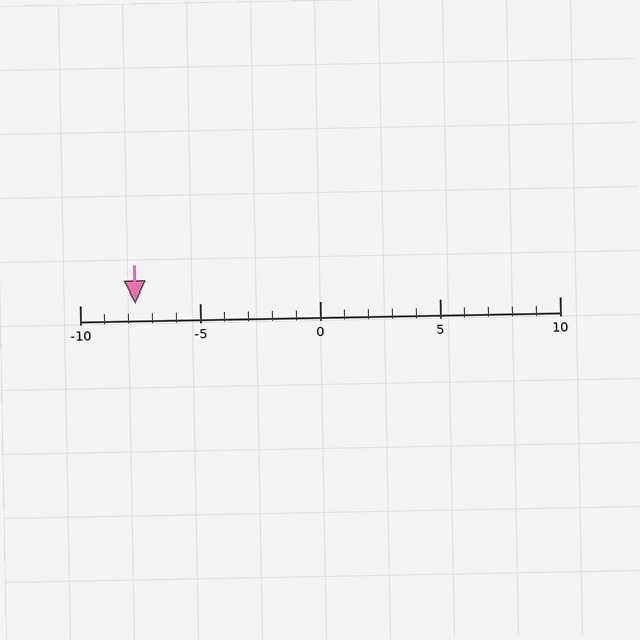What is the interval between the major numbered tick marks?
The major tick marks are spaced 5 units apart.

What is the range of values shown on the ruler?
The ruler shows values from -10 to 10.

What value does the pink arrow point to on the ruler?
The pink arrow points to approximately -8.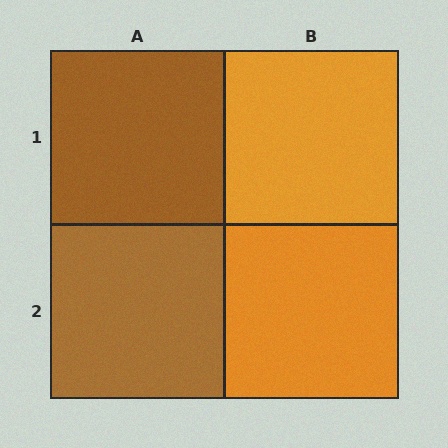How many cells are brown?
2 cells are brown.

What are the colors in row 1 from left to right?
Brown, orange.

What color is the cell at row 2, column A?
Brown.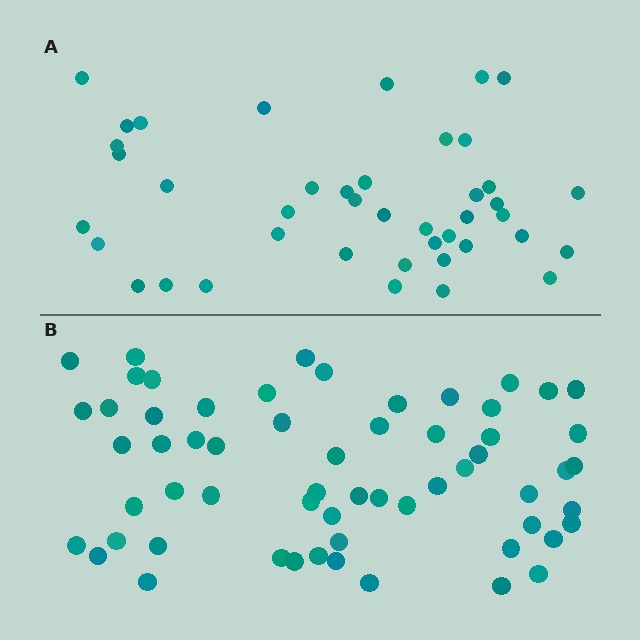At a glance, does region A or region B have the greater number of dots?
Region B (the bottom region) has more dots.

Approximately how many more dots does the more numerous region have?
Region B has approximately 20 more dots than region A.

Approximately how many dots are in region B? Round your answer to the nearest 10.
About 60 dots.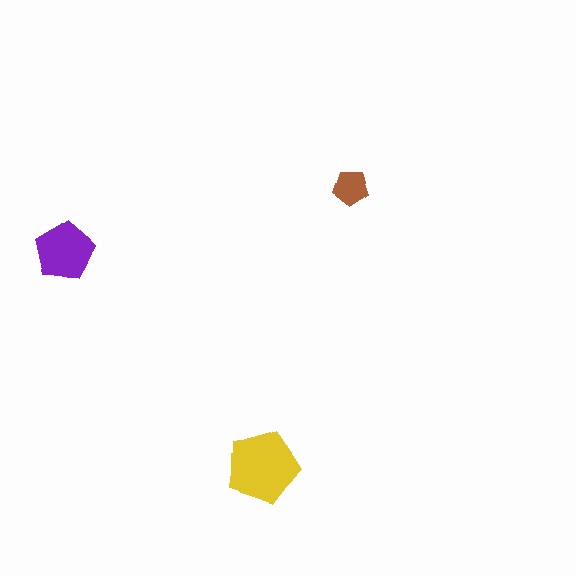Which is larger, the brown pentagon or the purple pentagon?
The purple one.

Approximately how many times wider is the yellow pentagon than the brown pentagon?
About 2 times wider.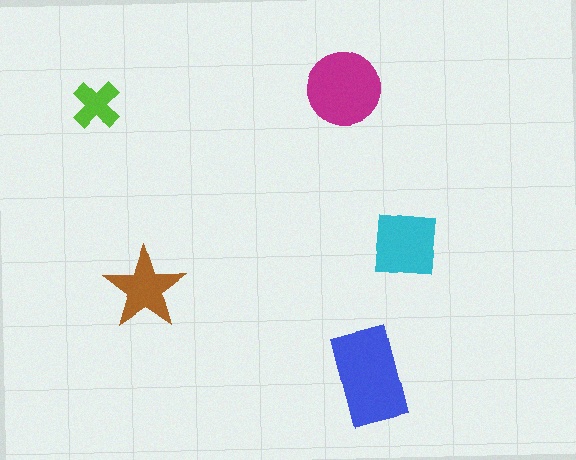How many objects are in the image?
There are 5 objects in the image.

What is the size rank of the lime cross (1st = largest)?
5th.